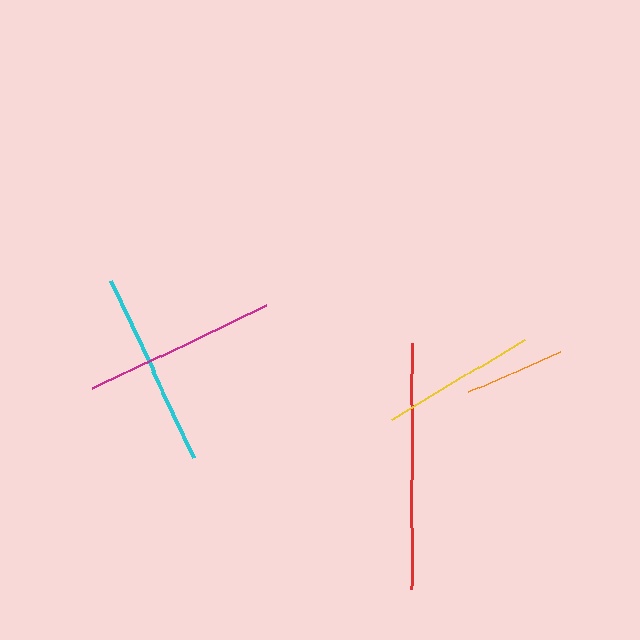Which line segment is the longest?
The red line is the longest at approximately 247 pixels.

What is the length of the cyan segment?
The cyan segment is approximately 195 pixels long.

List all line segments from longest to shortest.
From longest to shortest: red, cyan, magenta, yellow, orange.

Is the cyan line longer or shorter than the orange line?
The cyan line is longer than the orange line.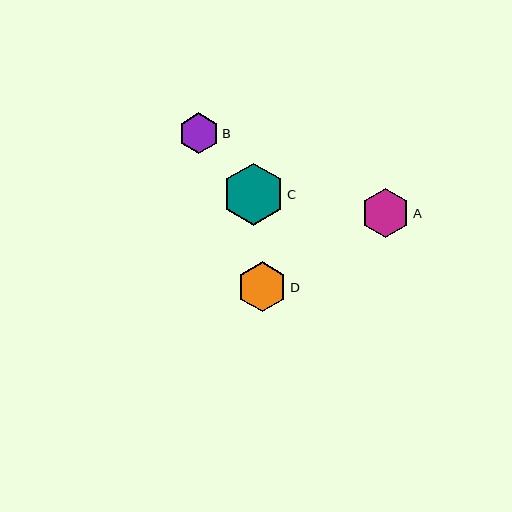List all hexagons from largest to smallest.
From largest to smallest: C, D, A, B.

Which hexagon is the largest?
Hexagon C is the largest with a size of approximately 62 pixels.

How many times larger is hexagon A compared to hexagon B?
Hexagon A is approximately 1.2 times the size of hexagon B.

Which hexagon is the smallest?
Hexagon B is the smallest with a size of approximately 41 pixels.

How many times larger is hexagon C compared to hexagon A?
Hexagon C is approximately 1.3 times the size of hexagon A.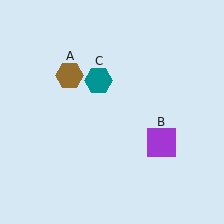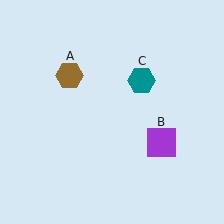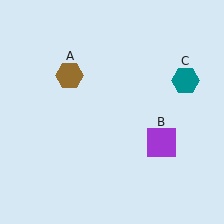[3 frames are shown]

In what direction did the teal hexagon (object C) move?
The teal hexagon (object C) moved right.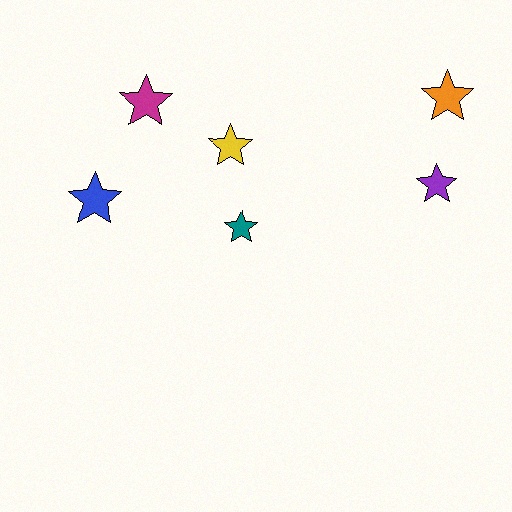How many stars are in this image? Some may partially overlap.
There are 6 stars.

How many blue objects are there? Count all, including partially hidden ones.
There is 1 blue object.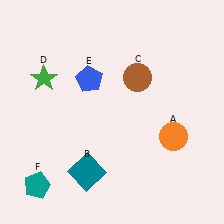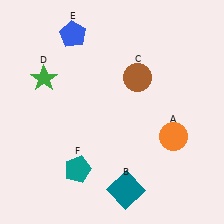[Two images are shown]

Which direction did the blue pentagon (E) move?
The blue pentagon (E) moved up.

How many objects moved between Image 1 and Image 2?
3 objects moved between the two images.